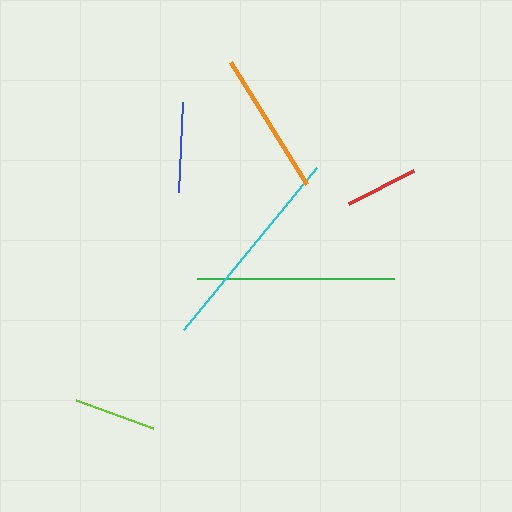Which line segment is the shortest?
The red line is the shortest at approximately 73 pixels.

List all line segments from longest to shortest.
From longest to shortest: cyan, green, orange, blue, lime, red.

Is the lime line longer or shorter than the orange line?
The orange line is longer than the lime line.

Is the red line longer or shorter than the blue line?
The blue line is longer than the red line.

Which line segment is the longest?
The cyan line is the longest at approximately 210 pixels.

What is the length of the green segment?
The green segment is approximately 197 pixels long.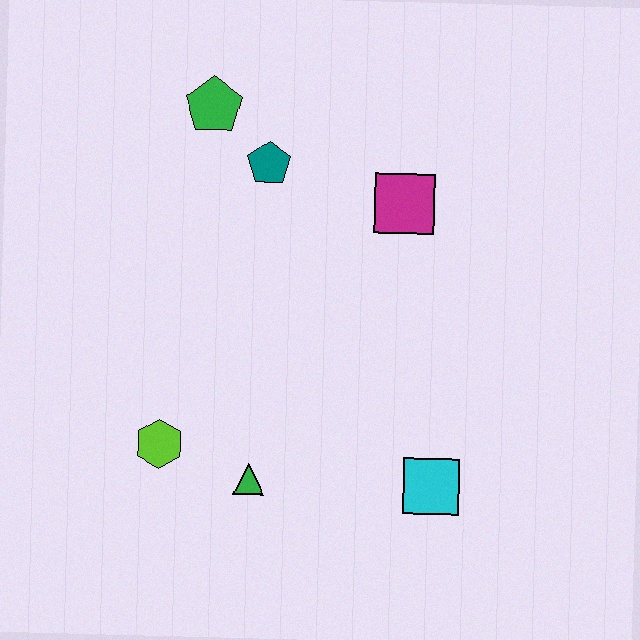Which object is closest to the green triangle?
The lime hexagon is closest to the green triangle.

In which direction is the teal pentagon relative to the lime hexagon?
The teal pentagon is above the lime hexagon.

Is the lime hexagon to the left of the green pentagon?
Yes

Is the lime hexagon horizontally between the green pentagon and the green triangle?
No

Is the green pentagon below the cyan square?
No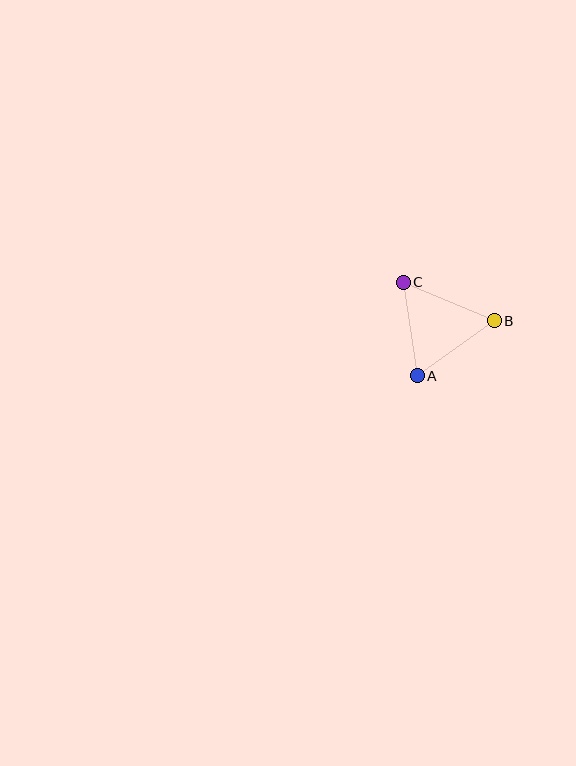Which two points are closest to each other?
Points A and C are closest to each other.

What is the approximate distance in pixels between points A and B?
The distance between A and B is approximately 95 pixels.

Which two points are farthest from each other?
Points B and C are farthest from each other.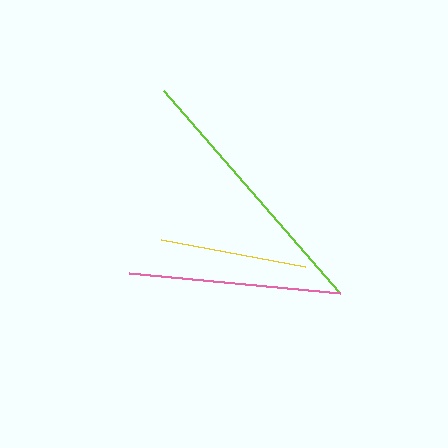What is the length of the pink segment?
The pink segment is approximately 212 pixels long.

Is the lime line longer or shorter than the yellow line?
The lime line is longer than the yellow line.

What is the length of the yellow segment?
The yellow segment is approximately 146 pixels long.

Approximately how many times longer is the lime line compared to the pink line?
The lime line is approximately 1.3 times the length of the pink line.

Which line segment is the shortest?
The yellow line is the shortest at approximately 146 pixels.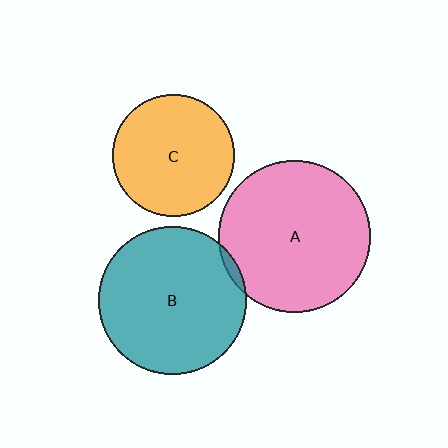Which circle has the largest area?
Circle A (pink).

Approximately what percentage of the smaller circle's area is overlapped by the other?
Approximately 5%.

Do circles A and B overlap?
Yes.